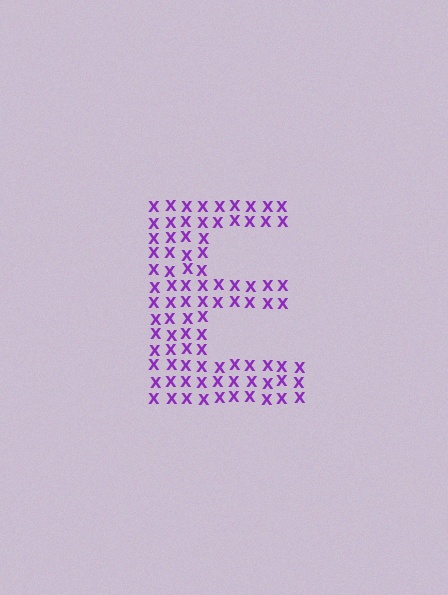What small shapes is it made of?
It is made of small letter X's.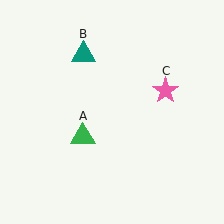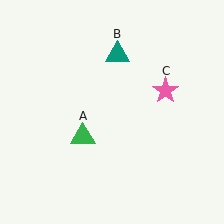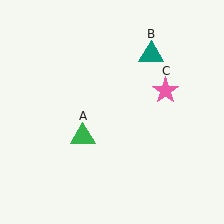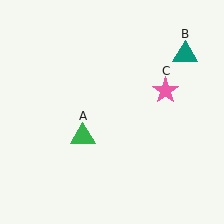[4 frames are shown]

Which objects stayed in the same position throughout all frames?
Green triangle (object A) and pink star (object C) remained stationary.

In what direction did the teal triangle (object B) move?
The teal triangle (object B) moved right.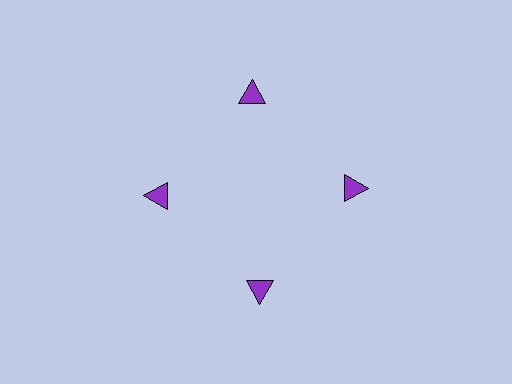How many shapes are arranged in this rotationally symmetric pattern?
There are 4 shapes, arranged in 4 groups of 1.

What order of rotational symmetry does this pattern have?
This pattern has 4-fold rotational symmetry.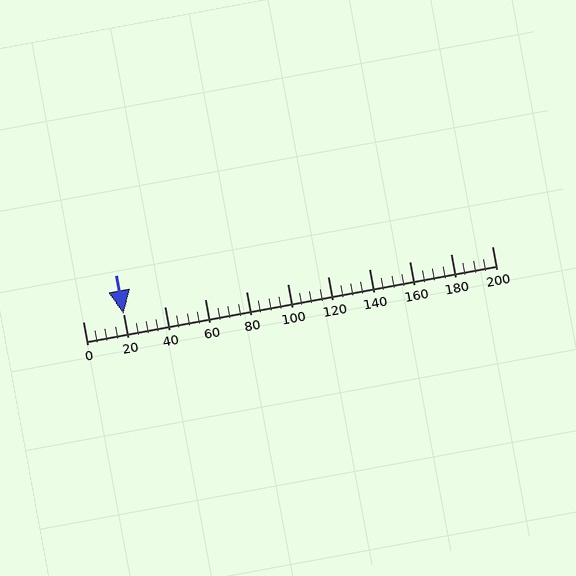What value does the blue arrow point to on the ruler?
The blue arrow points to approximately 20.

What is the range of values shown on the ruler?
The ruler shows values from 0 to 200.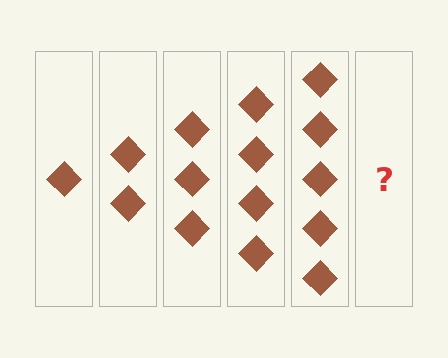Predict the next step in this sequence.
The next step is 6 diamonds.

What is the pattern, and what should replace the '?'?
The pattern is that each step adds one more diamond. The '?' should be 6 diamonds.